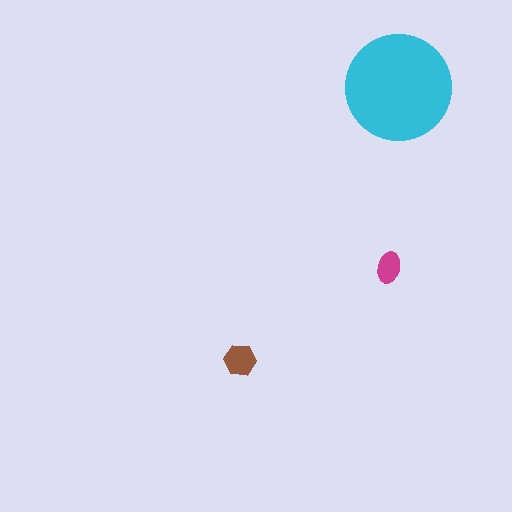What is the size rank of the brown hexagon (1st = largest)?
2nd.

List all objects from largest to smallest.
The cyan circle, the brown hexagon, the magenta ellipse.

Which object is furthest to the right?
The cyan circle is rightmost.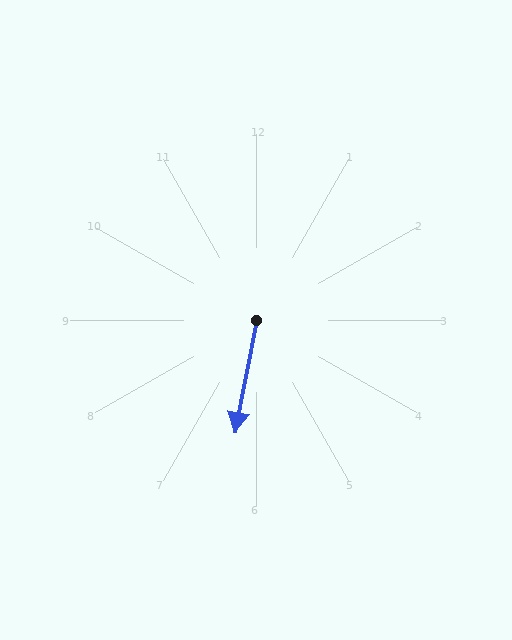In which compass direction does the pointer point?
South.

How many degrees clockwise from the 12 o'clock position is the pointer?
Approximately 191 degrees.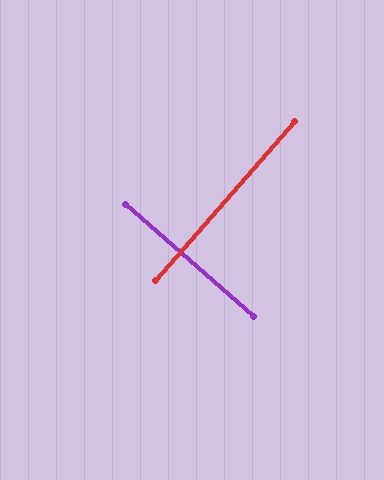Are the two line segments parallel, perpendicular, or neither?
Perpendicular — they meet at approximately 90°.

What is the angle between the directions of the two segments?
Approximately 90 degrees.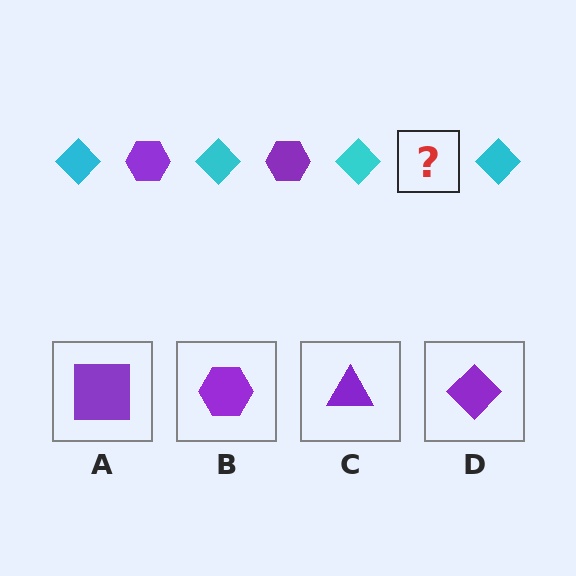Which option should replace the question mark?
Option B.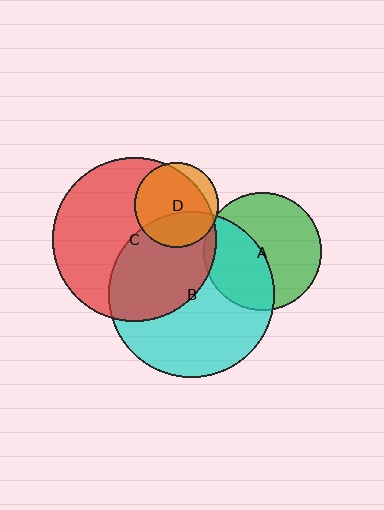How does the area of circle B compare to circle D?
Approximately 3.9 times.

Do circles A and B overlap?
Yes.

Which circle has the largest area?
Circle B (cyan).